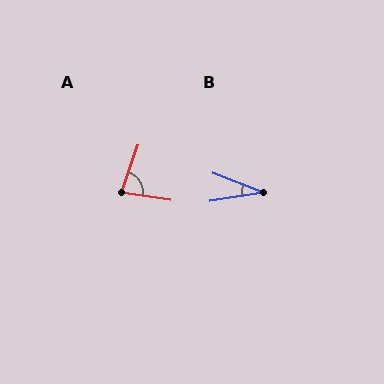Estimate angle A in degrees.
Approximately 80 degrees.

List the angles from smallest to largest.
B (30°), A (80°).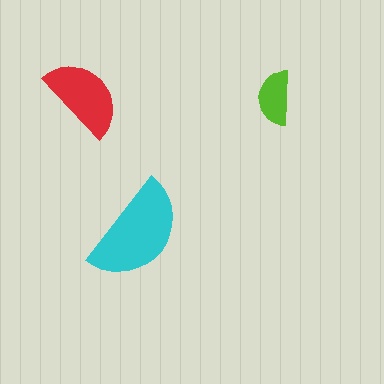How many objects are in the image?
There are 3 objects in the image.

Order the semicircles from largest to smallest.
the cyan one, the red one, the lime one.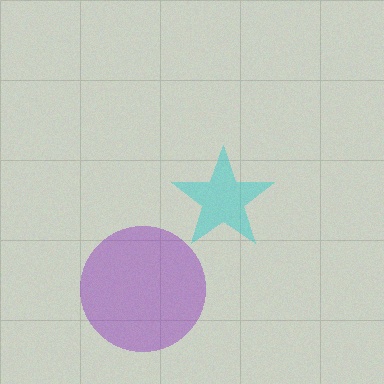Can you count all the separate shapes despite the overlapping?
Yes, there are 2 separate shapes.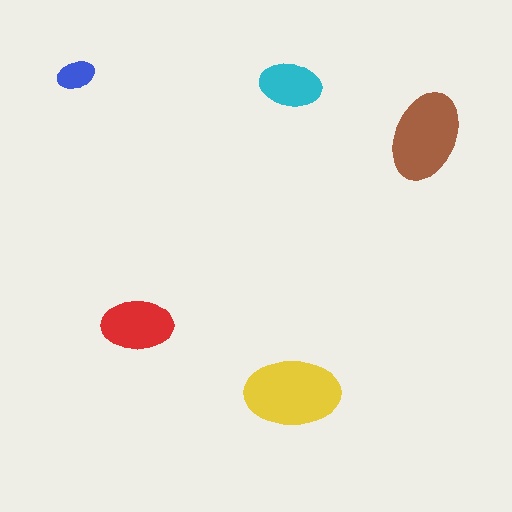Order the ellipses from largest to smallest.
the yellow one, the brown one, the red one, the cyan one, the blue one.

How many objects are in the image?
There are 5 objects in the image.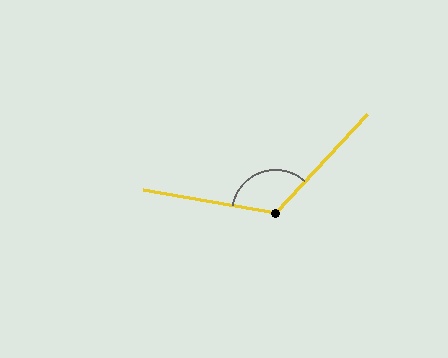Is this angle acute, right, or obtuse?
It is obtuse.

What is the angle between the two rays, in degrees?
Approximately 123 degrees.